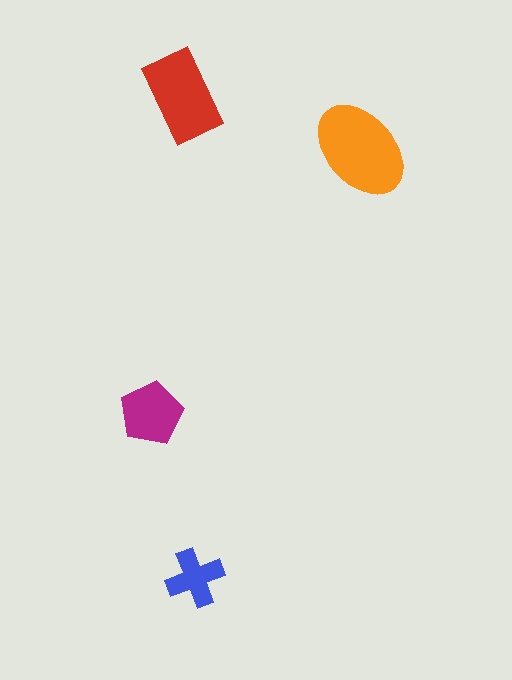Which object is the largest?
The orange ellipse.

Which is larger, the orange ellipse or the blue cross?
The orange ellipse.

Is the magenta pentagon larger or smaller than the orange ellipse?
Smaller.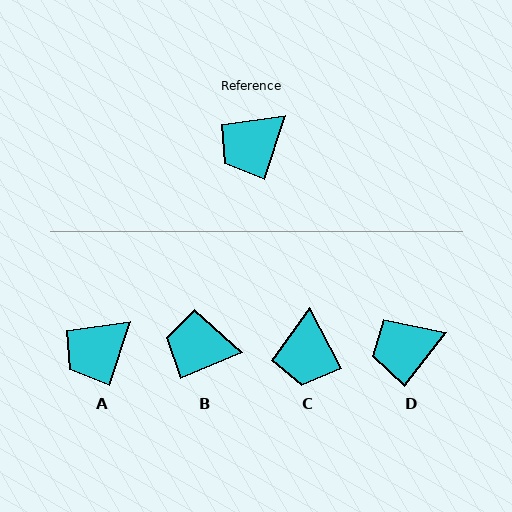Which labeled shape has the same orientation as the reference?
A.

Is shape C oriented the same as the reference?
No, it is off by about 46 degrees.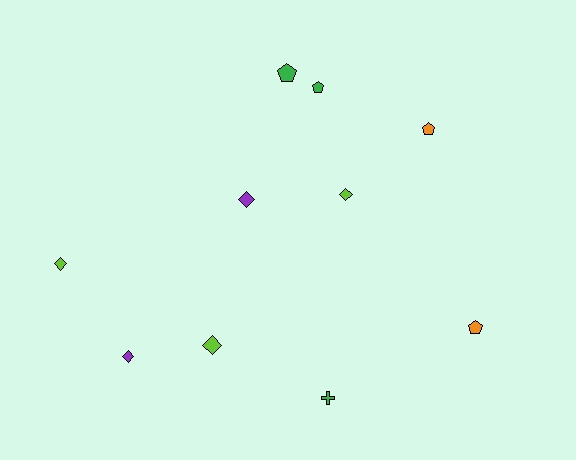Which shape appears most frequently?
Diamond, with 5 objects.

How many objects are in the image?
There are 10 objects.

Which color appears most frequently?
Lime, with 3 objects.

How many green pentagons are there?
There are 2 green pentagons.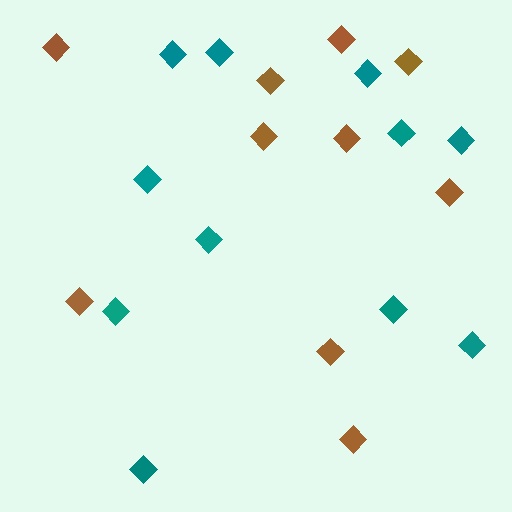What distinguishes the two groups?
There are 2 groups: one group of brown diamonds (10) and one group of teal diamonds (11).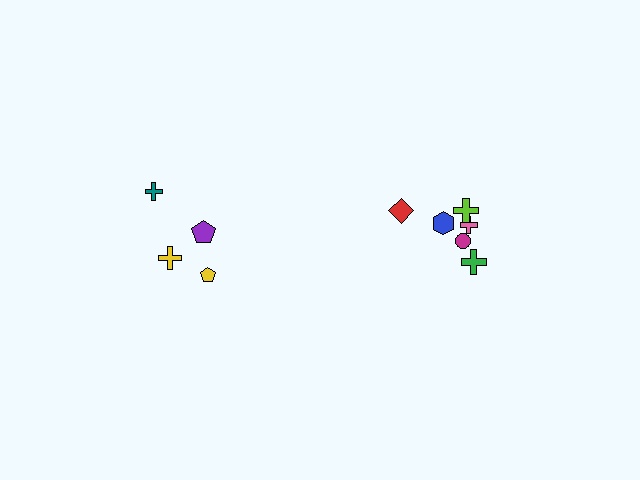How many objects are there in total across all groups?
There are 10 objects.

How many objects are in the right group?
There are 6 objects.